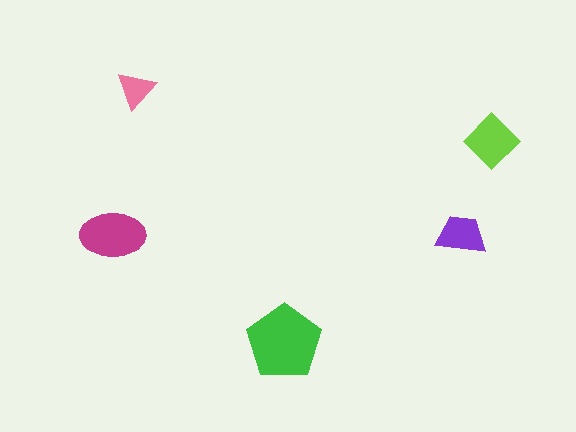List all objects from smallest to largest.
The pink triangle, the purple trapezoid, the lime diamond, the magenta ellipse, the green pentagon.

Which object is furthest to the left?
The magenta ellipse is leftmost.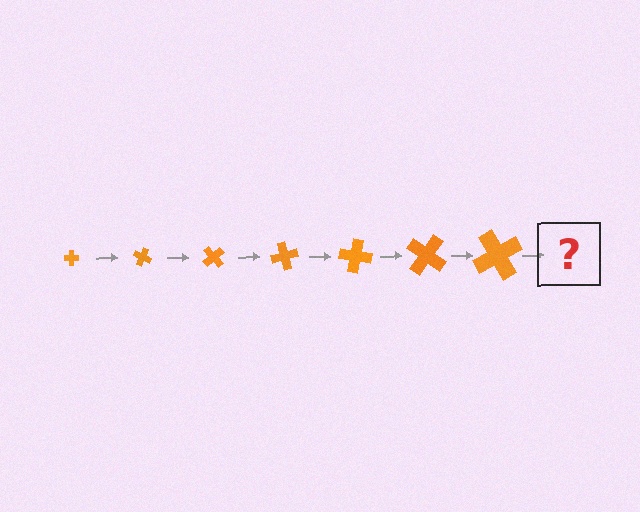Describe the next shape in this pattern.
It should be a cross, larger than the previous one and rotated 175 degrees from the start.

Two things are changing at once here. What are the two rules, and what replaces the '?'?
The two rules are that the cross grows larger each step and it rotates 25 degrees each step. The '?' should be a cross, larger than the previous one and rotated 175 degrees from the start.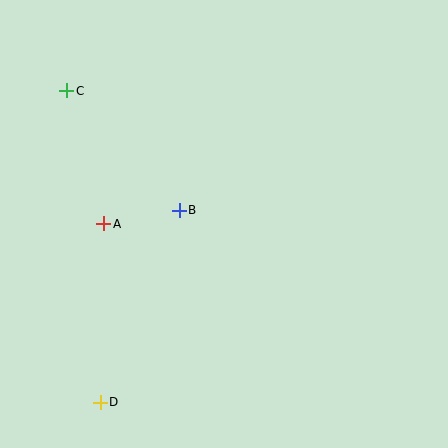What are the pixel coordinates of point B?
Point B is at (179, 210).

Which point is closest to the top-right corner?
Point B is closest to the top-right corner.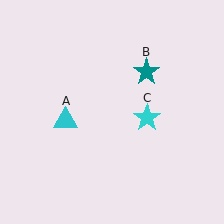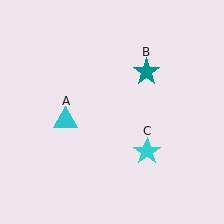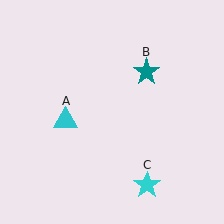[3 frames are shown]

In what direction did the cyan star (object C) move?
The cyan star (object C) moved down.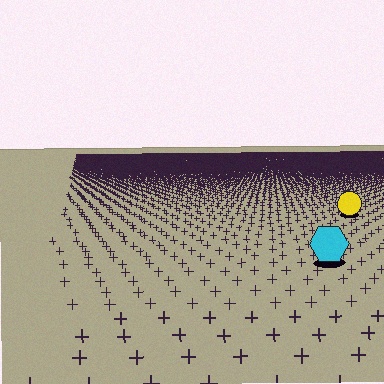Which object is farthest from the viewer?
The yellow circle is farthest from the viewer. It appears smaller and the ground texture around it is denser.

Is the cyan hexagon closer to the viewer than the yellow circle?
Yes. The cyan hexagon is closer — you can tell from the texture gradient: the ground texture is coarser near it.